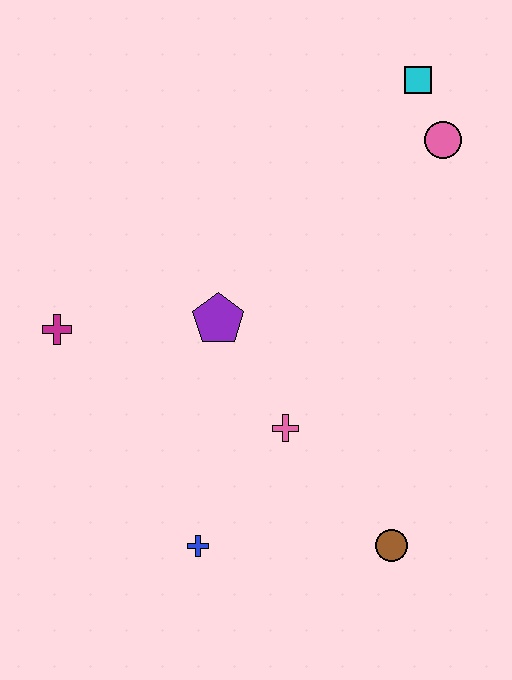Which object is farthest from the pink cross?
The cyan square is farthest from the pink cross.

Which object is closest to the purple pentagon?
The pink cross is closest to the purple pentagon.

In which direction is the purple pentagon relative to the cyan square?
The purple pentagon is below the cyan square.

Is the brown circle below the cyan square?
Yes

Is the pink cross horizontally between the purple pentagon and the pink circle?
Yes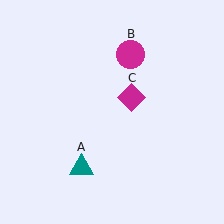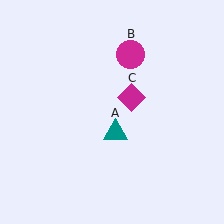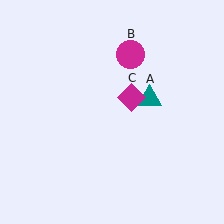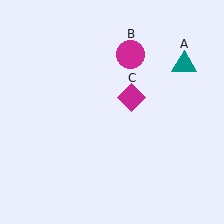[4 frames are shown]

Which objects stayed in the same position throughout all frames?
Magenta circle (object B) and magenta diamond (object C) remained stationary.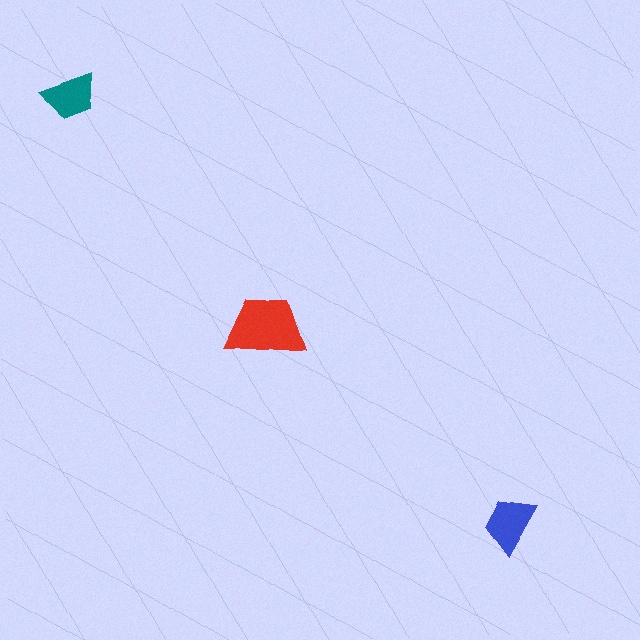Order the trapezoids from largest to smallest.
the red one, the blue one, the teal one.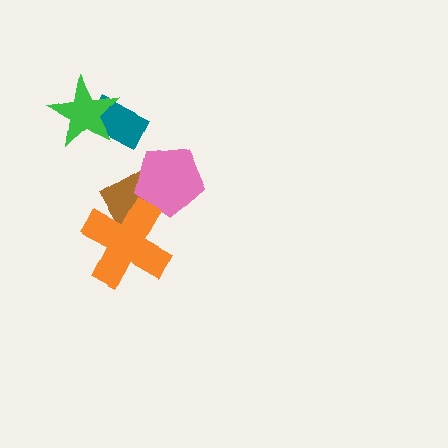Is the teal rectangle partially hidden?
Yes, it is partially covered by another shape.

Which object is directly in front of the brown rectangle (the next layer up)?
The pink pentagon is directly in front of the brown rectangle.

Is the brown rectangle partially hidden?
Yes, it is partially covered by another shape.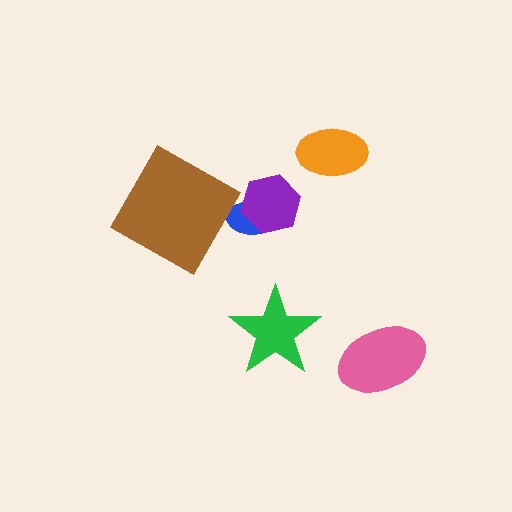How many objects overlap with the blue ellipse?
1 object overlaps with the blue ellipse.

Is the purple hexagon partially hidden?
No, no other shape covers it.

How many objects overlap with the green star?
0 objects overlap with the green star.